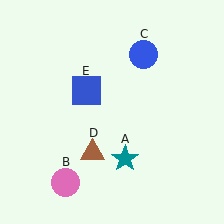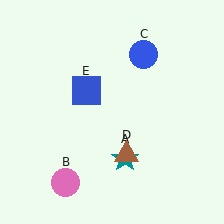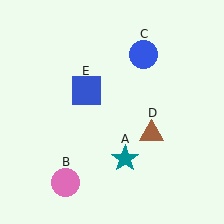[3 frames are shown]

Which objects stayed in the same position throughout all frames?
Teal star (object A) and pink circle (object B) and blue circle (object C) and blue square (object E) remained stationary.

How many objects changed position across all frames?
1 object changed position: brown triangle (object D).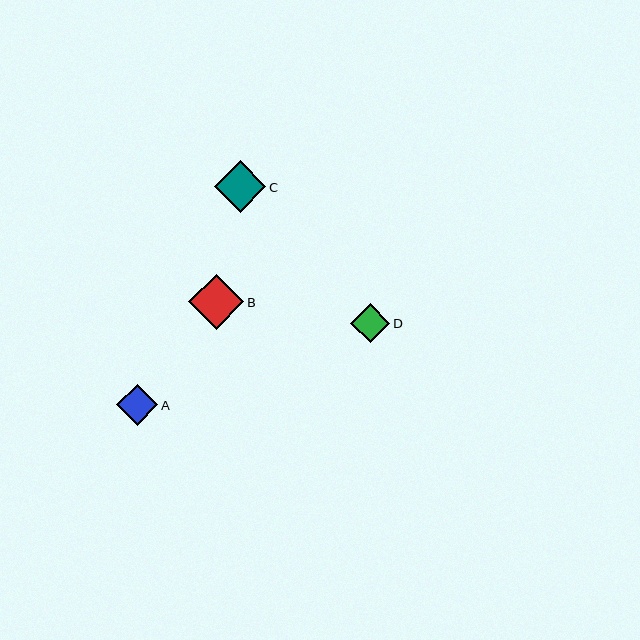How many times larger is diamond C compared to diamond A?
Diamond C is approximately 1.3 times the size of diamond A.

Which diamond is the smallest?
Diamond D is the smallest with a size of approximately 39 pixels.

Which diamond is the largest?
Diamond B is the largest with a size of approximately 55 pixels.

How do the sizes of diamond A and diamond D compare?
Diamond A and diamond D are approximately the same size.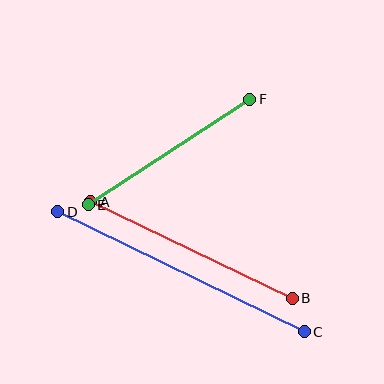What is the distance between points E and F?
The distance is approximately 192 pixels.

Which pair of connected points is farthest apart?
Points C and D are farthest apart.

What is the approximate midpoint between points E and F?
The midpoint is at approximately (169, 152) pixels.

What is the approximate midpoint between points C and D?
The midpoint is at approximately (181, 272) pixels.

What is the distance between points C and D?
The distance is approximately 274 pixels.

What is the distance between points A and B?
The distance is approximately 224 pixels.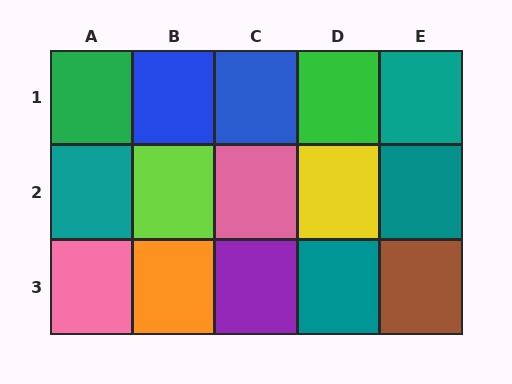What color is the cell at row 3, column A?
Pink.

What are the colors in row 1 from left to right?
Green, blue, blue, green, teal.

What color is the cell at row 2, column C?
Pink.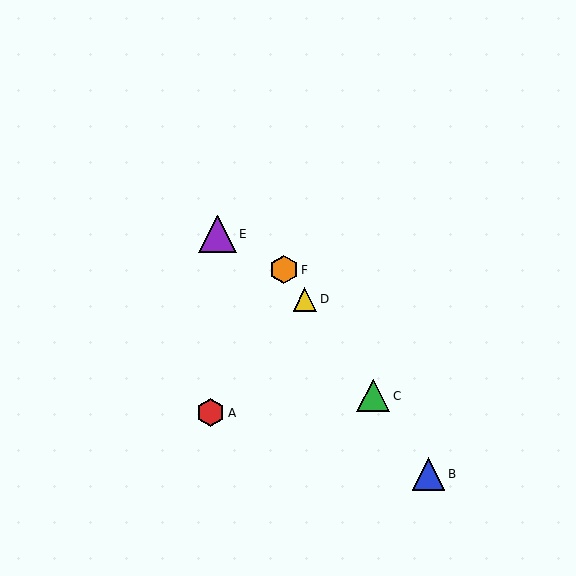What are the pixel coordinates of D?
Object D is at (305, 299).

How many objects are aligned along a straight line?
4 objects (B, C, D, F) are aligned along a straight line.